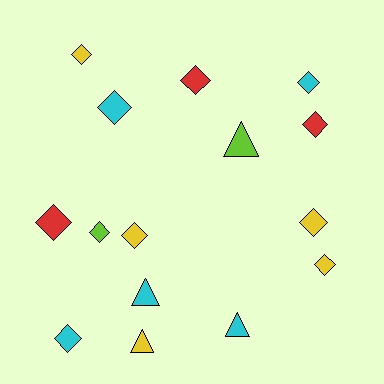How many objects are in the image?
There are 15 objects.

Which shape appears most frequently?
Diamond, with 11 objects.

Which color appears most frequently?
Cyan, with 5 objects.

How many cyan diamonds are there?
There are 3 cyan diamonds.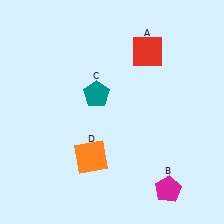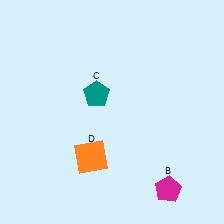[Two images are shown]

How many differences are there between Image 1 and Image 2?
There is 1 difference between the two images.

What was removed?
The red square (A) was removed in Image 2.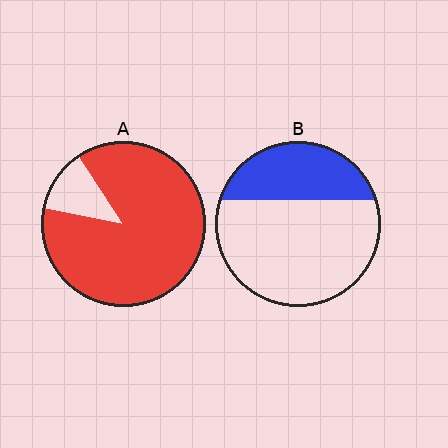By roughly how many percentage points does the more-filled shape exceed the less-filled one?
By roughly 55 percentage points (A over B).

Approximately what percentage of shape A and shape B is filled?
A is approximately 90% and B is approximately 30%.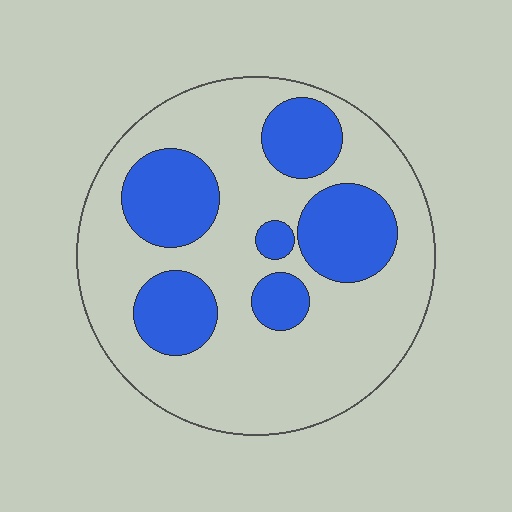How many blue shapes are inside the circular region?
6.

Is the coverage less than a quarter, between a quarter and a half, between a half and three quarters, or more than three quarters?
Between a quarter and a half.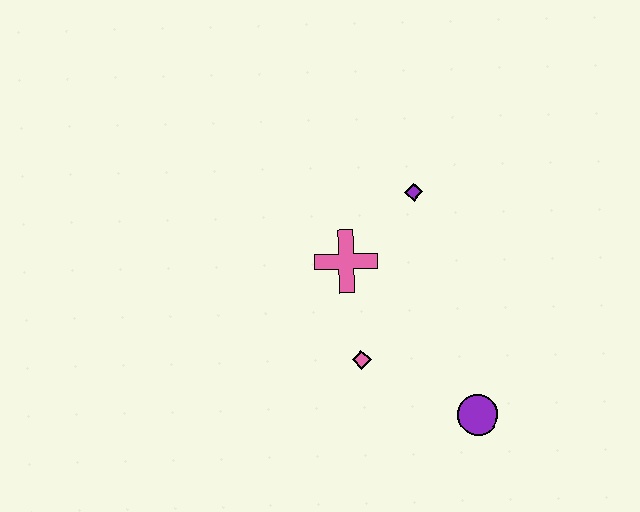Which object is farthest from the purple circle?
The purple diamond is farthest from the purple circle.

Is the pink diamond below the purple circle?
No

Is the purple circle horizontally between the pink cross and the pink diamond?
No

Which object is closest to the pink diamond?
The pink cross is closest to the pink diamond.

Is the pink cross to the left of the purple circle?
Yes